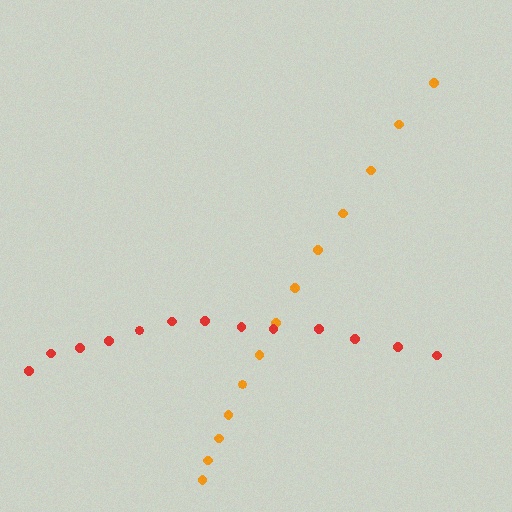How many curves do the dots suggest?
There are 2 distinct paths.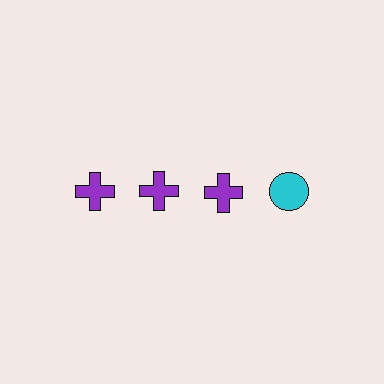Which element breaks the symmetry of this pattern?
The cyan circle in the top row, second from right column breaks the symmetry. All other shapes are purple crosses.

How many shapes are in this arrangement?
There are 4 shapes arranged in a grid pattern.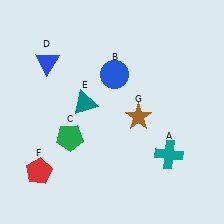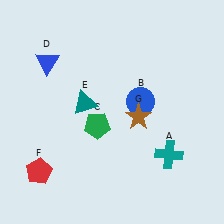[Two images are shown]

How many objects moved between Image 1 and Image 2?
2 objects moved between the two images.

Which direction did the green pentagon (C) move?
The green pentagon (C) moved right.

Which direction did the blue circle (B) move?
The blue circle (B) moved down.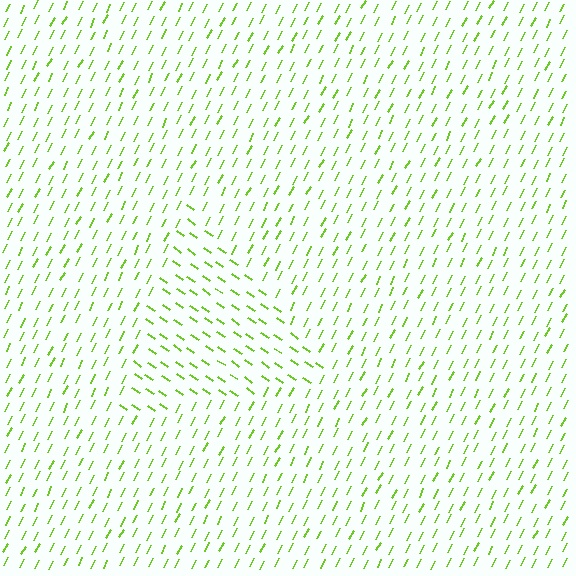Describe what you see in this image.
The image is filled with small lime line segments. A triangle region in the image has lines oriented differently from the surrounding lines, creating a visible texture boundary.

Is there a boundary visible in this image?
Yes, there is a texture boundary formed by a change in line orientation.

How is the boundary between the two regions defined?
The boundary is defined purely by a change in line orientation (approximately 82 degrees difference). All lines are the same color and thickness.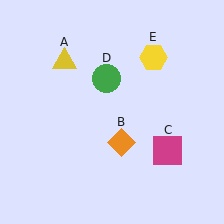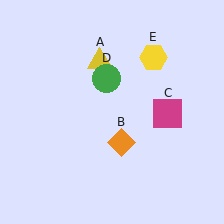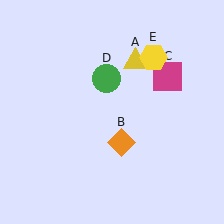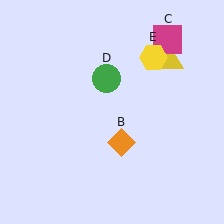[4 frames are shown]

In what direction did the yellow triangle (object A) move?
The yellow triangle (object A) moved right.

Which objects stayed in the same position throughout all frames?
Orange diamond (object B) and green circle (object D) and yellow hexagon (object E) remained stationary.